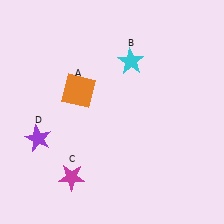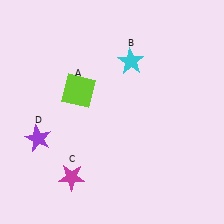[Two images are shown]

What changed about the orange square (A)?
In Image 1, A is orange. In Image 2, it changed to lime.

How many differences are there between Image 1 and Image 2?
There is 1 difference between the two images.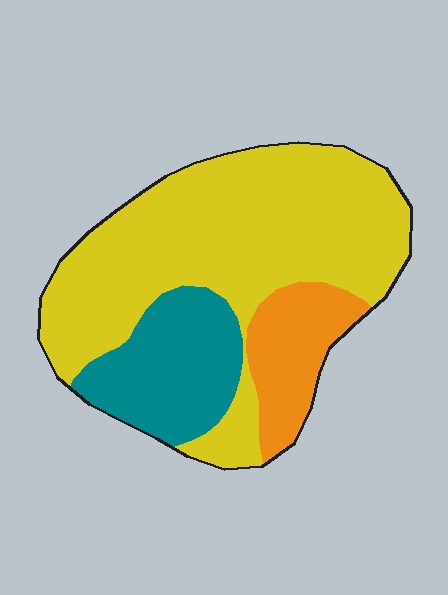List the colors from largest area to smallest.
From largest to smallest: yellow, teal, orange.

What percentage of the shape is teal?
Teal covers around 20% of the shape.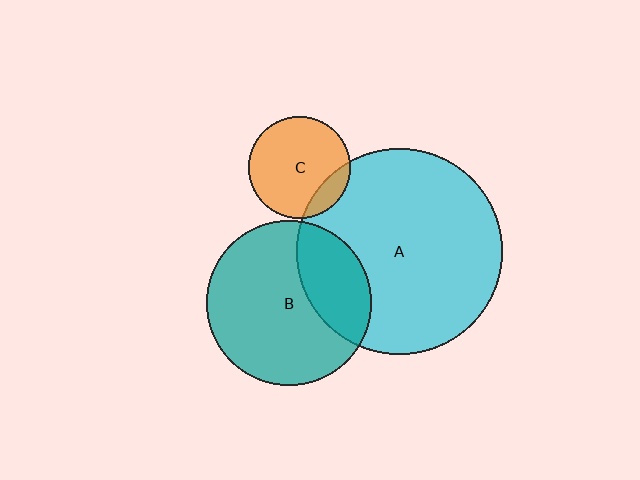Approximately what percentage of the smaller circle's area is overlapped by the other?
Approximately 30%.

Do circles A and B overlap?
Yes.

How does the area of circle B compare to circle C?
Approximately 2.6 times.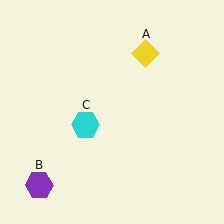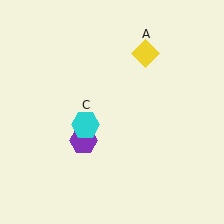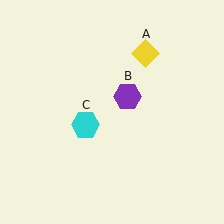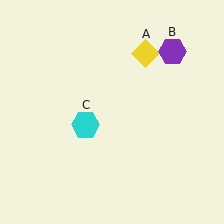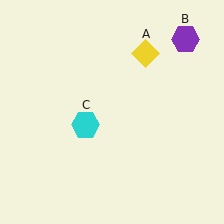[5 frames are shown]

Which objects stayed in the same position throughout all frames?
Yellow diamond (object A) and cyan hexagon (object C) remained stationary.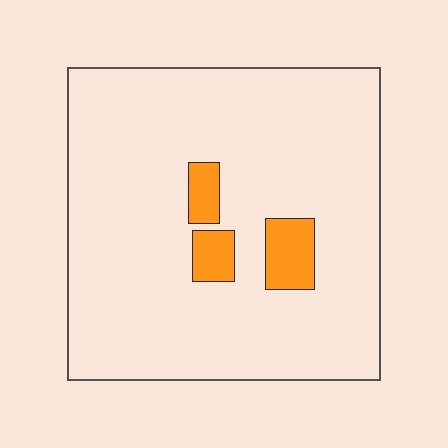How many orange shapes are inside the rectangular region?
3.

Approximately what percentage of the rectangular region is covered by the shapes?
Approximately 10%.